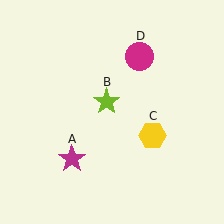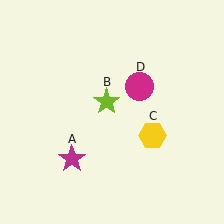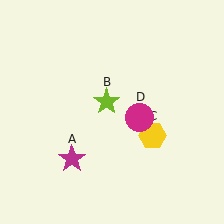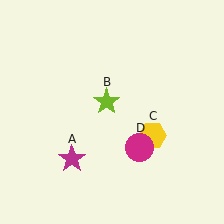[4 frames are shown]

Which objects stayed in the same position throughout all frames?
Magenta star (object A) and lime star (object B) and yellow hexagon (object C) remained stationary.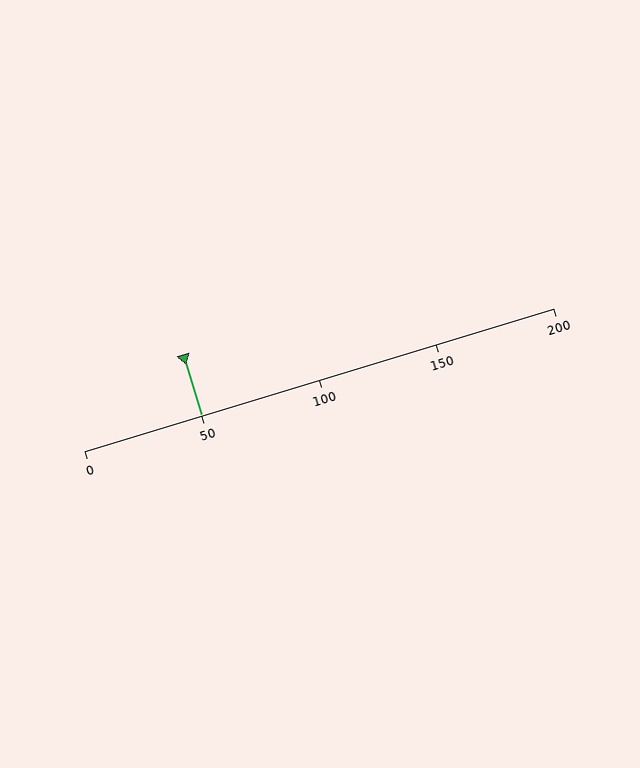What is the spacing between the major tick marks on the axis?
The major ticks are spaced 50 apart.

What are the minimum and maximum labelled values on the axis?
The axis runs from 0 to 200.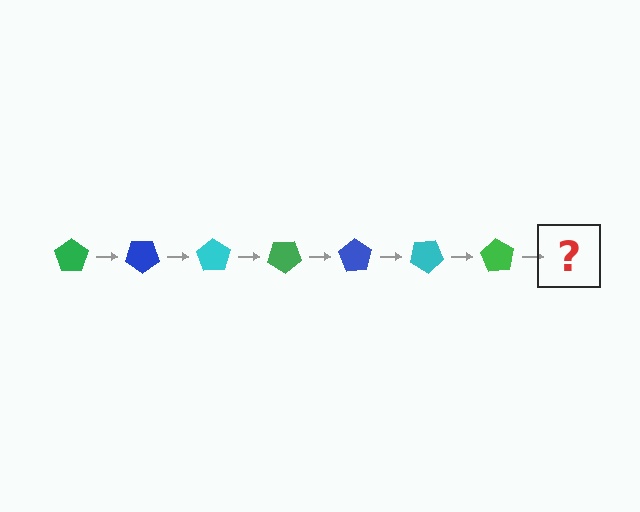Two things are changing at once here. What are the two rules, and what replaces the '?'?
The two rules are that it rotates 35 degrees each step and the color cycles through green, blue, and cyan. The '?' should be a blue pentagon, rotated 245 degrees from the start.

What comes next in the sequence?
The next element should be a blue pentagon, rotated 245 degrees from the start.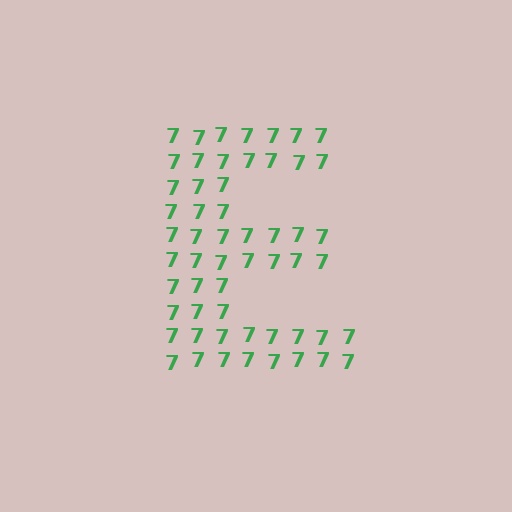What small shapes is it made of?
It is made of small digit 7's.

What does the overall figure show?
The overall figure shows the letter E.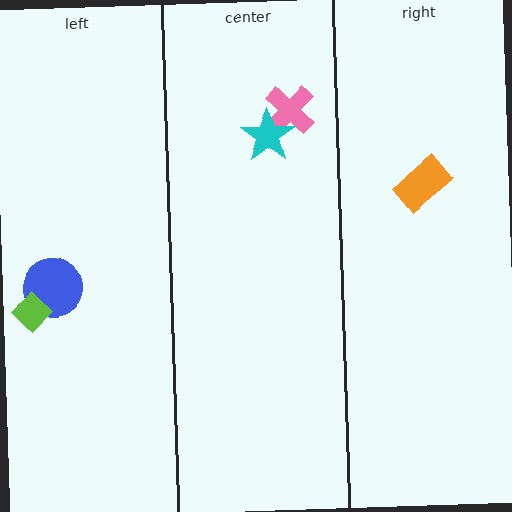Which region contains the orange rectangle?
The right region.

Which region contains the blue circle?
The left region.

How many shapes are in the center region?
2.